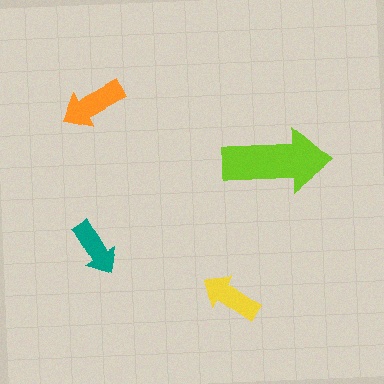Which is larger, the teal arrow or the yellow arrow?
The yellow one.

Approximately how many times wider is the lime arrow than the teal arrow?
About 2 times wider.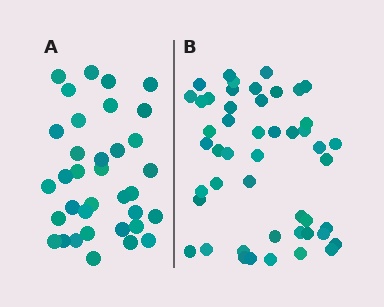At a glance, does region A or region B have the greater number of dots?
Region B (the right region) has more dots.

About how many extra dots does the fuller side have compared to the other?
Region B has approximately 15 more dots than region A.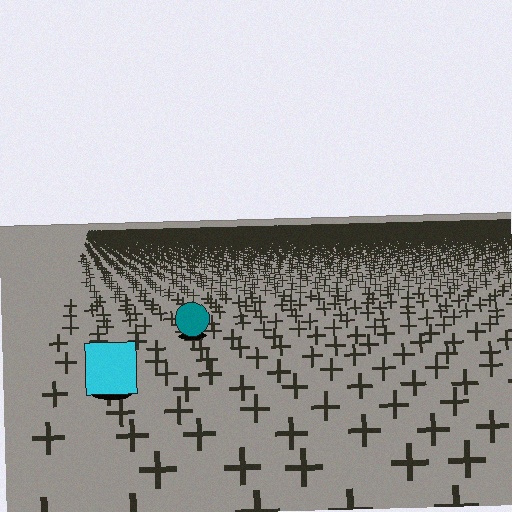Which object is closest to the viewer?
The cyan square is closest. The texture marks near it are larger and more spread out.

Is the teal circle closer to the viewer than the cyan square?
No. The cyan square is closer — you can tell from the texture gradient: the ground texture is coarser near it.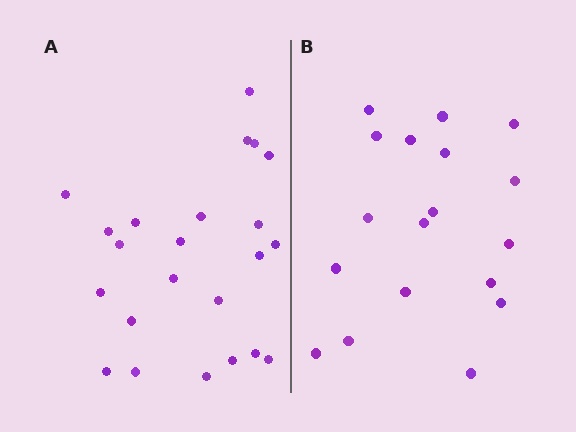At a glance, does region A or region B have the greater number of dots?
Region A (the left region) has more dots.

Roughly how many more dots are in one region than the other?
Region A has about 5 more dots than region B.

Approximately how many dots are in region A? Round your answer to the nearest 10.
About 20 dots. (The exact count is 23, which rounds to 20.)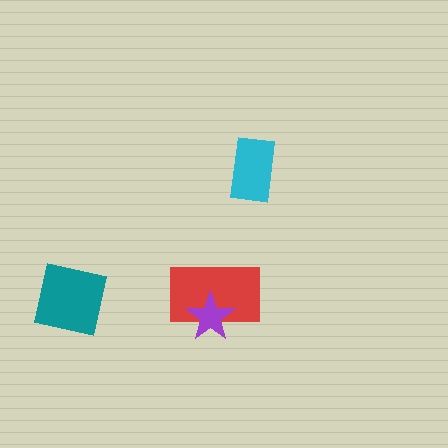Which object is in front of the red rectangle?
The purple star is in front of the red rectangle.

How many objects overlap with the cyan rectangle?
0 objects overlap with the cyan rectangle.